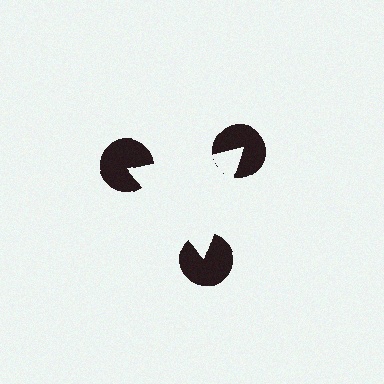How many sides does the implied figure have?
3 sides.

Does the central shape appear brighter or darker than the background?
It typically appears slightly brighter than the background, even though no actual brightness change is drawn.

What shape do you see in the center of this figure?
An illusory triangle — its edges are inferred from the aligned wedge cuts in the pac-man discs, not physically drawn.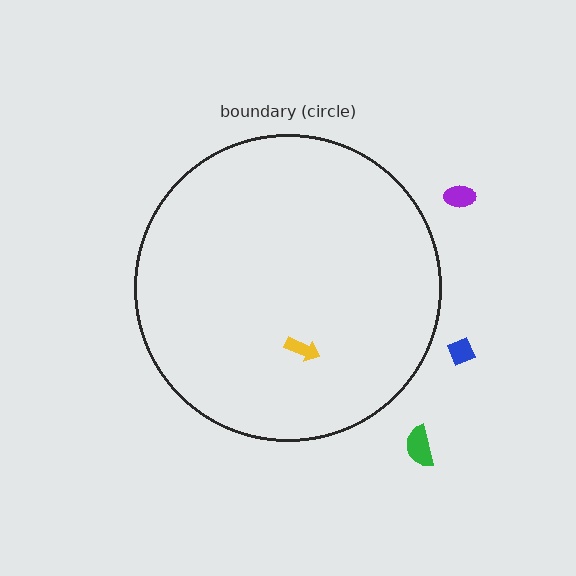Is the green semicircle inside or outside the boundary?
Outside.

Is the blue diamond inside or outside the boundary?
Outside.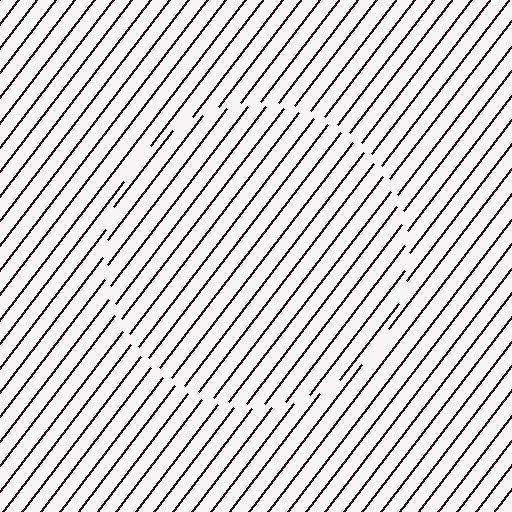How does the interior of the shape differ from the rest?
The interior of the shape contains the same grating, shifted by half a period — the contour is defined by the phase discontinuity where line-ends from the inner and outer gratings abut.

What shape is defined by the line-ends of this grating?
An illusory circle. The interior of the shape contains the same grating, shifted by half a period — the contour is defined by the phase discontinuity where line-ends from the inner and outer gratings abut.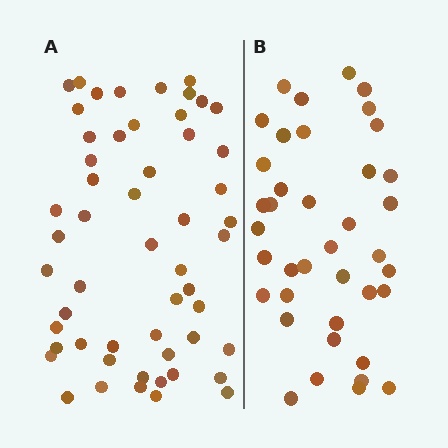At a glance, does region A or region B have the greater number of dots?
Region A (the left region) has more dots.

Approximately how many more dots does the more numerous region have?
Region A has approximately 15 more dots than region B.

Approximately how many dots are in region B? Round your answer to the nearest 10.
About 40 dots. (The exact count is 39, which rounds to 40.)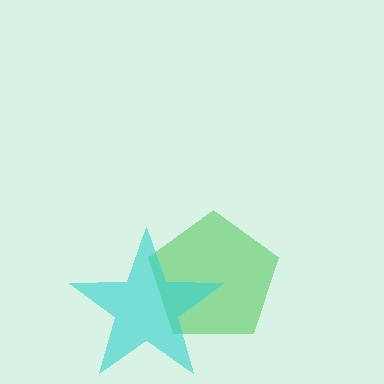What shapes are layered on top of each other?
The layered shapes are: a green pentagon, a cyan star.